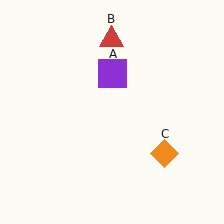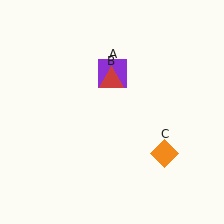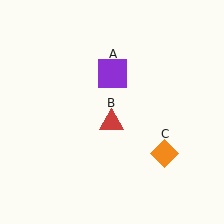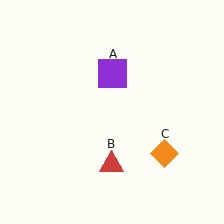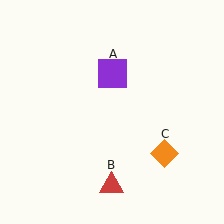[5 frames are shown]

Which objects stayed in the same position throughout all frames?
Purple square (object A) and orange diamond (object C) remained stationary.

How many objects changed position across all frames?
1 object changed position: red triangle (object B).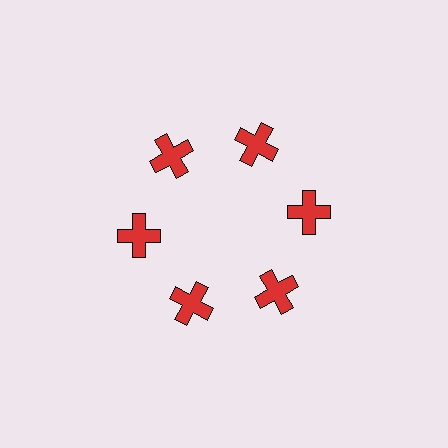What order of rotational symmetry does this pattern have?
This pattern has 6-fold rotational symmetry.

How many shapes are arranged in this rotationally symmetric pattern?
There are 6 shapes, arranged in 6 groups of 1.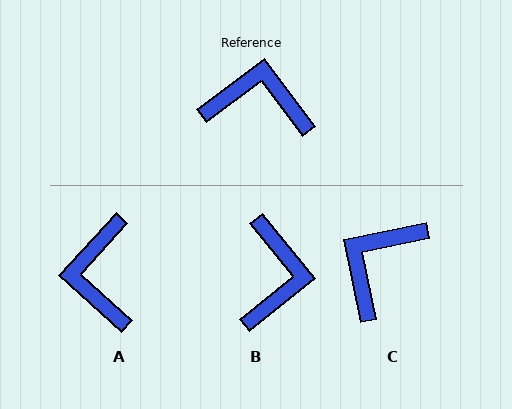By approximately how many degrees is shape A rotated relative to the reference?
Approximately 101 degrees counter-clockwise.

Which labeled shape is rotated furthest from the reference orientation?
A, about 101 degrees away.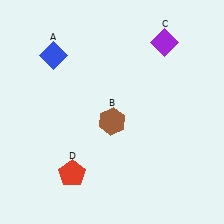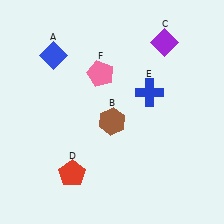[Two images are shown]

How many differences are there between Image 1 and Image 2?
There are 2 differences between the two images.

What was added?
A blue cross (E), a pink pentagon (F) were added in Image 2.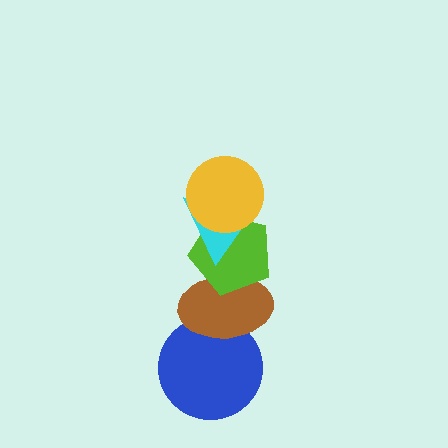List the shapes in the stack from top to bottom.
From top to bottom: the yellow circle, the cyan triangle, the lime pentagon, the brown ellipse, the blue circle.